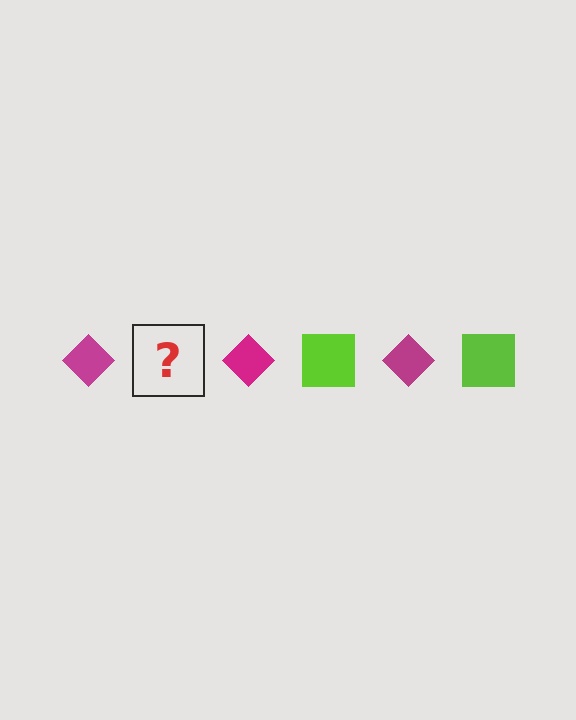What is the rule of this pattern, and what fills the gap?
The rule is that the pattern alternates between magenta diamond and lime square. The gap should be filled with a lime square.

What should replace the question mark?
The question mark should be replaced with a lime square.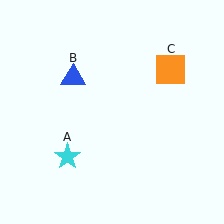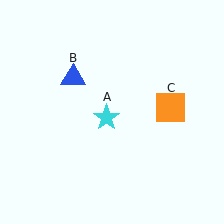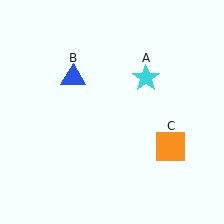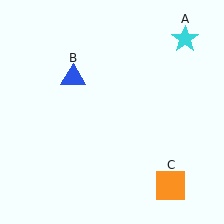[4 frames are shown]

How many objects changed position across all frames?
2 objects changed position: cyan star (object A), orange square (object C).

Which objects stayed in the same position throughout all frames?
Blue triangle (object B) remained stationary.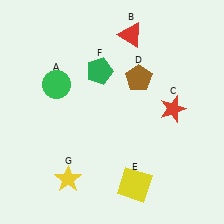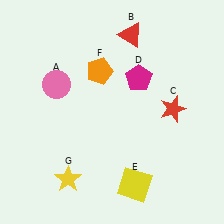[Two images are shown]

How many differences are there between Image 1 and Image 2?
There are 3 differences between the two images.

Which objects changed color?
A changed from green to pink. D changed from brown to magenta. F changed from green to orange.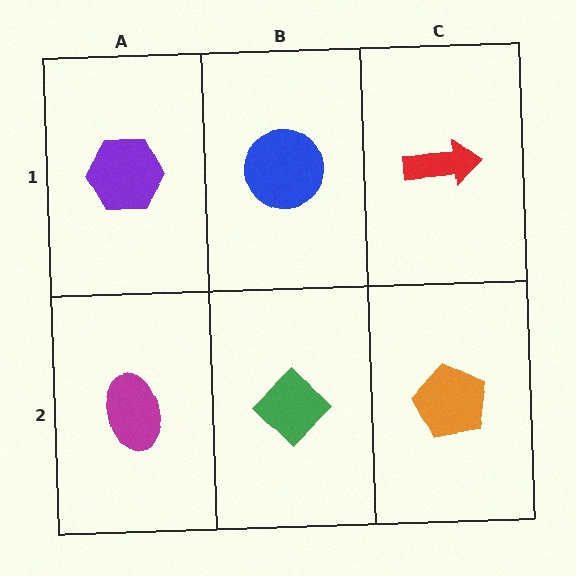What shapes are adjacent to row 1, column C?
An orange pentagon (row 2, column C), a blue circle (row 1, column B).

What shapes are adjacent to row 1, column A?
A magenta ellipse (row 2, column A), a blue circle (row 1, column B).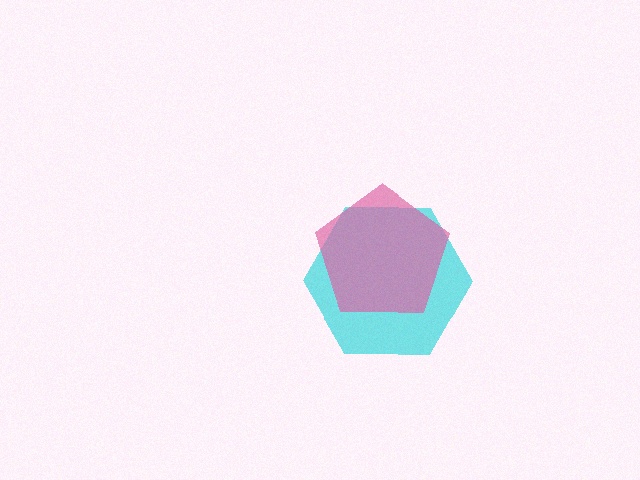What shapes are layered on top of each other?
The layered shapes are: a cyan hexagon, a pink pentagon.